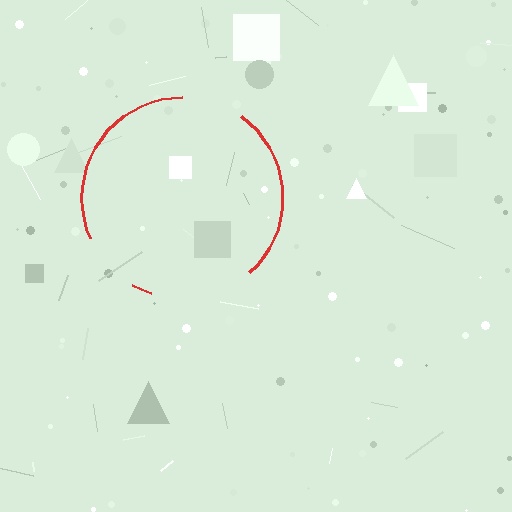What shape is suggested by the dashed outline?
The dashed outline suggests a circle.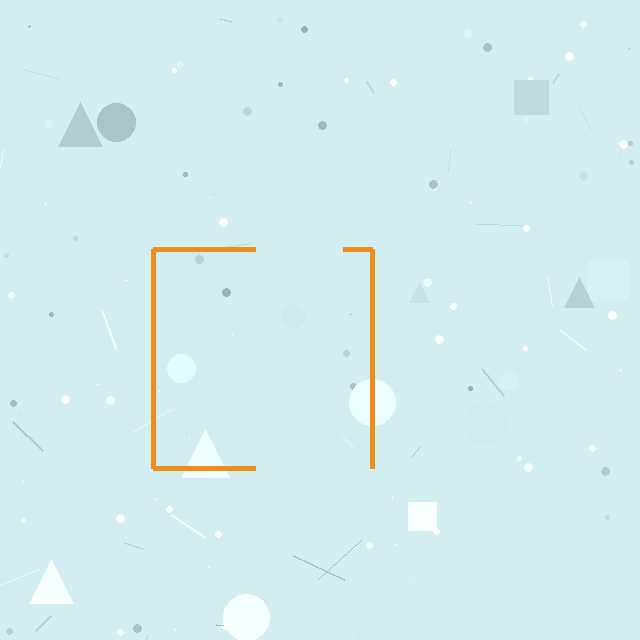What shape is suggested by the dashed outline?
The dashed outline suggests a square.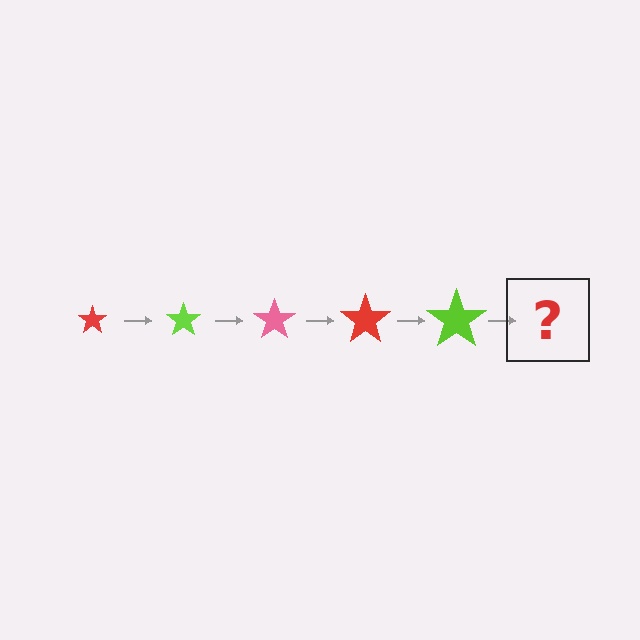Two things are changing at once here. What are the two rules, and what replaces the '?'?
The two rules are that the star grows larger each step and the color cycles through red, lime, and pink. The '?' should be a pink star, larger than the previous one.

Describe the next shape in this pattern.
It should be a pink star, larger than the previous one.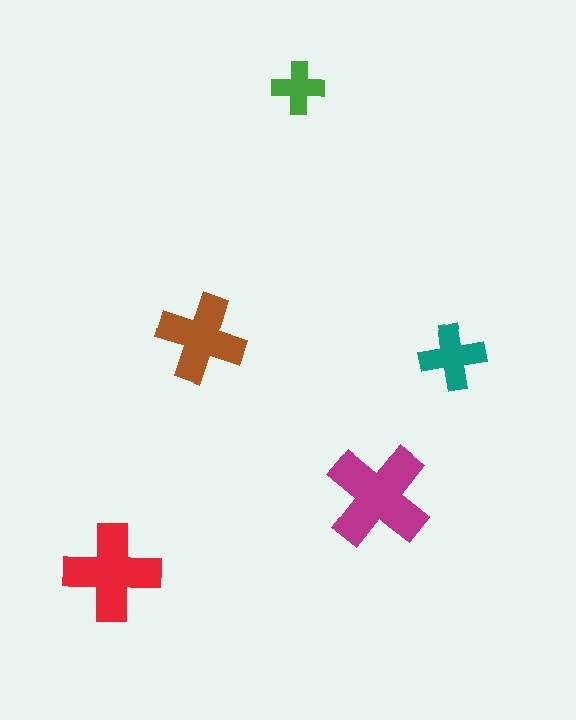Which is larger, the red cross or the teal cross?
The red one.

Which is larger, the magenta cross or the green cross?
The magenta one.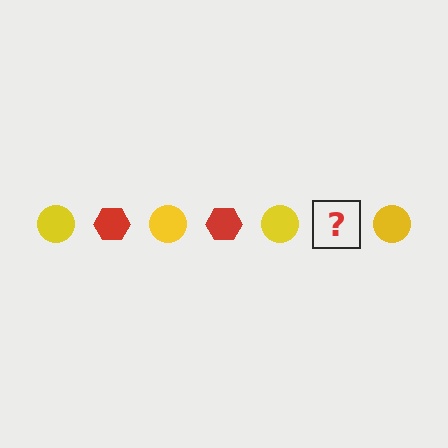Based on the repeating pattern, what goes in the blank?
The blank should be a red hexagon.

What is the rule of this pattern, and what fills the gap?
The rule is that the pattern alternates between yellow circle and red hexagon. The gap should be filled with a red hexagon.